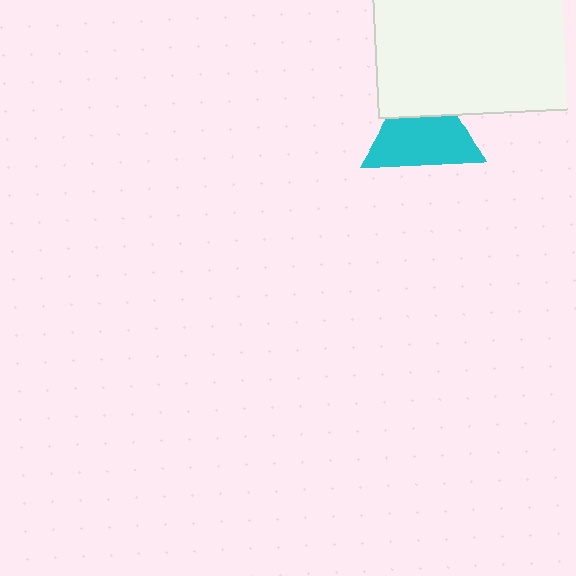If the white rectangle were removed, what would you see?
You would see the complete cyan triangle.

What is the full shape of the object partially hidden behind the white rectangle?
The partially hidden object is a cyan triangle.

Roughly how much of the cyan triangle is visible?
Most of it is visible (roughly 68%).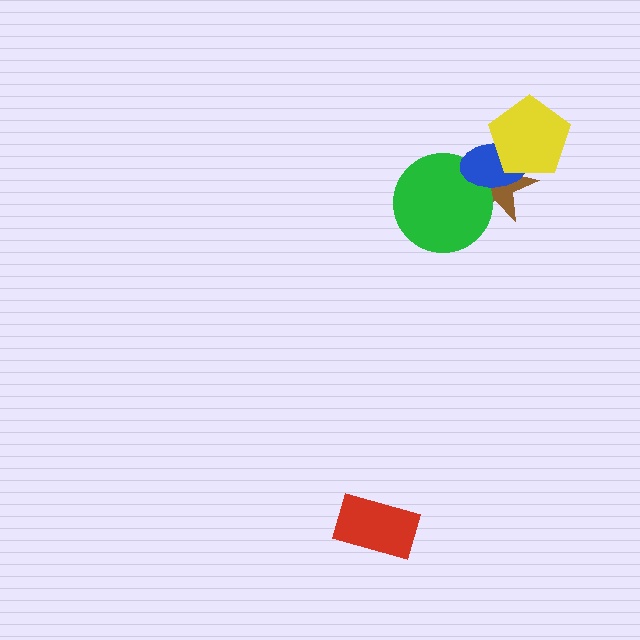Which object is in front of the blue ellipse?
The yellow pentagon is in front of the blue ellipse.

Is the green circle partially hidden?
Yes, it is partially covered by another shape.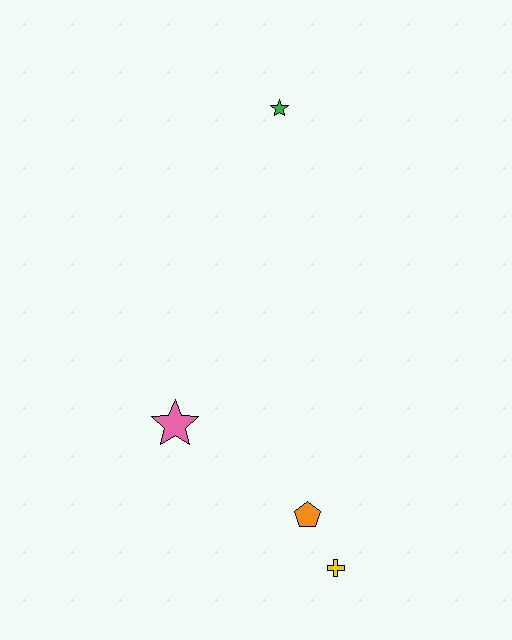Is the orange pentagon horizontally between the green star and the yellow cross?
Yes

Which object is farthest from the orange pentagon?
The green star is farthest from the orange pentagon.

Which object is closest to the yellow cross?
The orange pentagon is closest to the yellow cross.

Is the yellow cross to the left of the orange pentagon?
No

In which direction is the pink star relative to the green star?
The pink star is below the green star.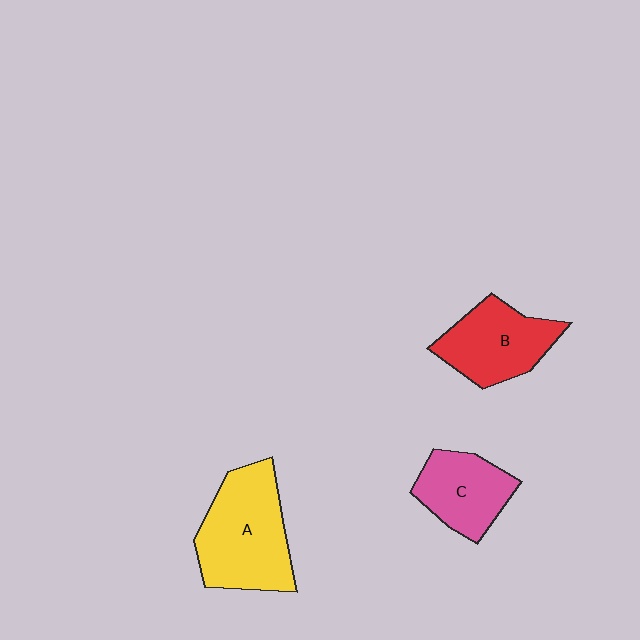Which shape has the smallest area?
Shape C (pink).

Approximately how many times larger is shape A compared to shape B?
Approximately 1.3 times.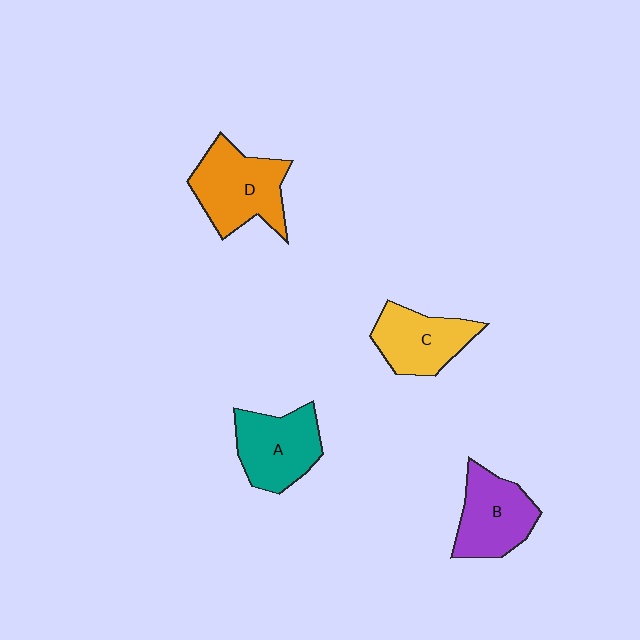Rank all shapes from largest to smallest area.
From largest to smallest: D (orange), A (teal), B (purple), C (yellow).